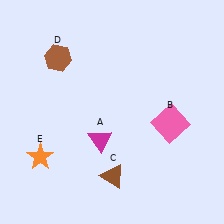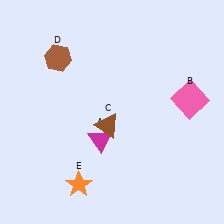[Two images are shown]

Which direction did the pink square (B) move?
The pink square (B) moved up.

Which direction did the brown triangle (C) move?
The brown triangle (C) moved up.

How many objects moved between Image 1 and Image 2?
3 objects moved between the two images.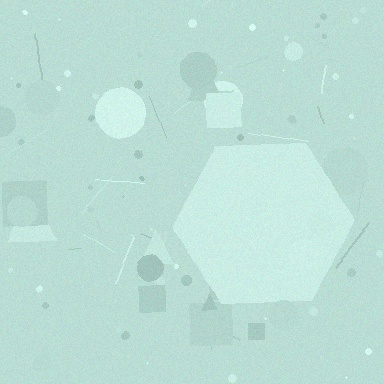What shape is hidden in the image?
A hexagon is hidden in the image.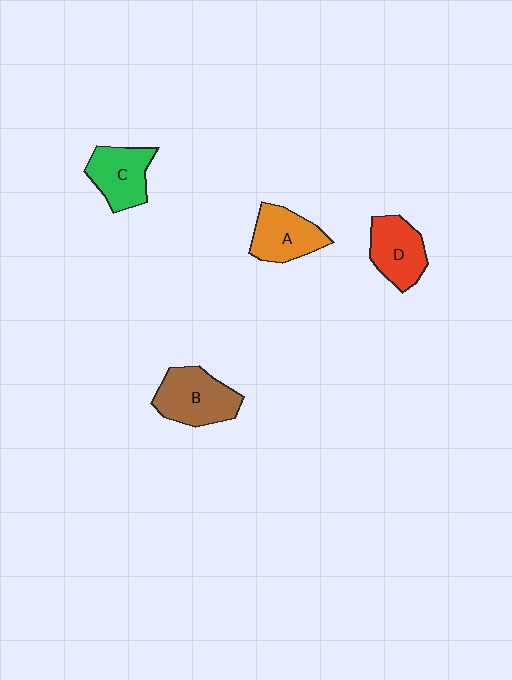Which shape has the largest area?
Shape B (brown).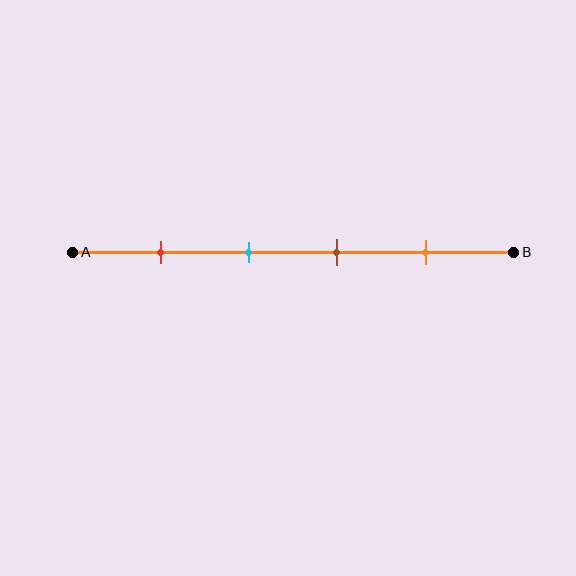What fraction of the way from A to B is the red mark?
The red mark is approximately 20% (0.2) of the way from A to B.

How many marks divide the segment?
There are 4 marks dividing the segment.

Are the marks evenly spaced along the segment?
Yes, the marks are approximately evenly spaced.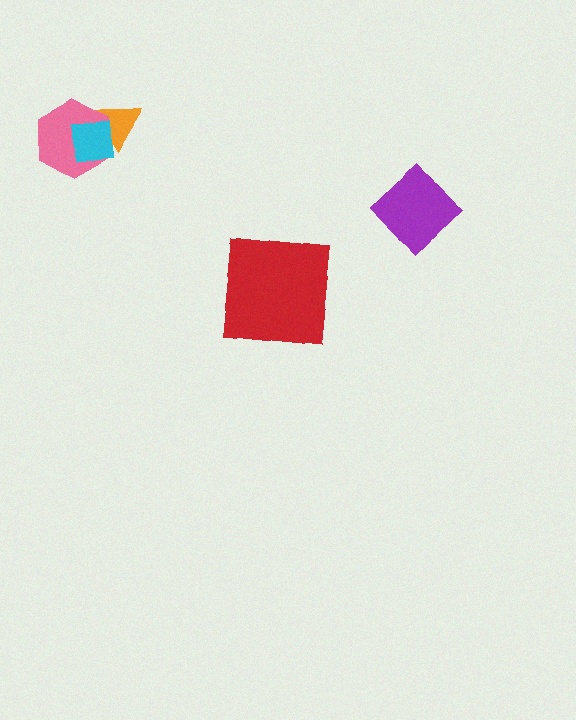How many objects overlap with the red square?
0 objects overlap with the red square.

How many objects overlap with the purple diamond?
0 objects overlap with the purple diamond.